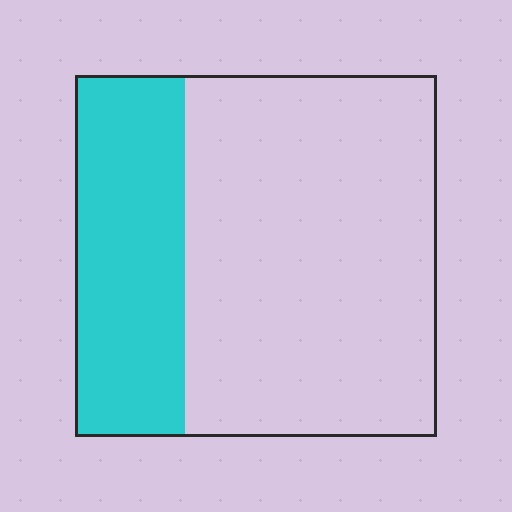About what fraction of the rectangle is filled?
About one third (1/3).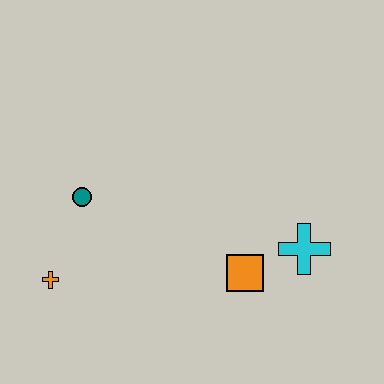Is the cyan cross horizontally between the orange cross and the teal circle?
No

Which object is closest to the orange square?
The cyan cross is closest to the orange square.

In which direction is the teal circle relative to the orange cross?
The teal circle is above the orange cross.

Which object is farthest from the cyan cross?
The orange cross is farthest from the cyan cross.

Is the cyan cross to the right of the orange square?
Yes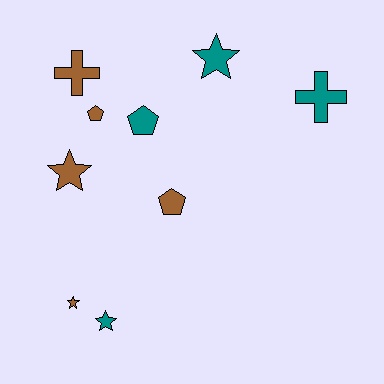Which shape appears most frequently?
Star, with 4 objects.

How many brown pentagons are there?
There are 2 brown pentagons.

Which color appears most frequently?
Brown, with 5 objects.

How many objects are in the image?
There are 9 objects.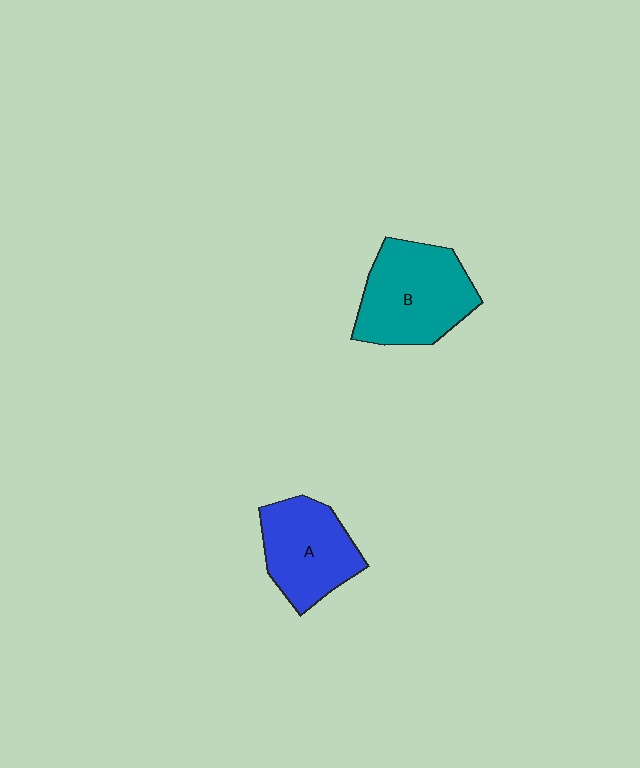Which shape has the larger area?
Shape B (teal).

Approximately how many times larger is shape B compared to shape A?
Approximately 1.2 times.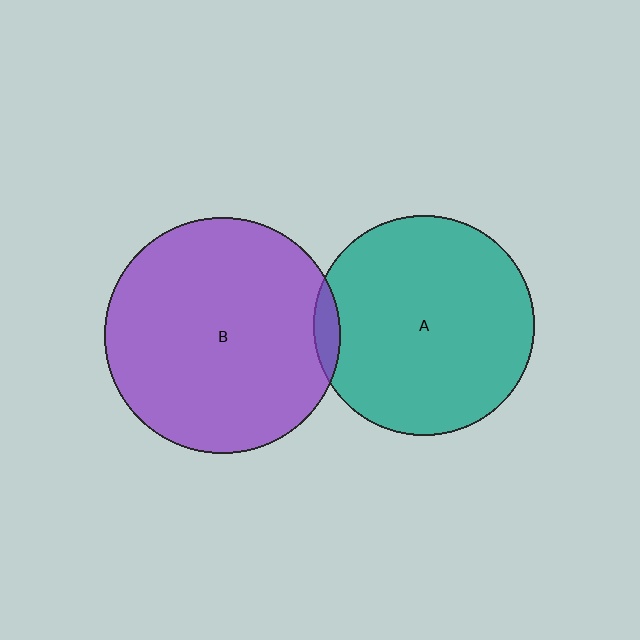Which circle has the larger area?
Circle B (purple).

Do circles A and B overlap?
Yes.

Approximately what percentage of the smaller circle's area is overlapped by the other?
Approximately 5%.